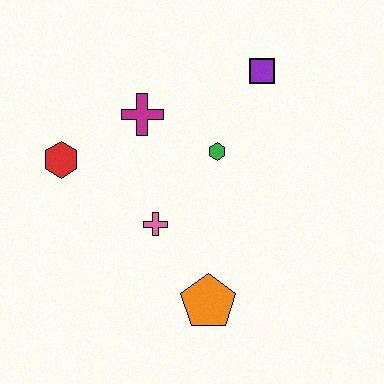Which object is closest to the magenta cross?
The green hexagon is closest to the magenta cross.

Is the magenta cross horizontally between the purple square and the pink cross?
No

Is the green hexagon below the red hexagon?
No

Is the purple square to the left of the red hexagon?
No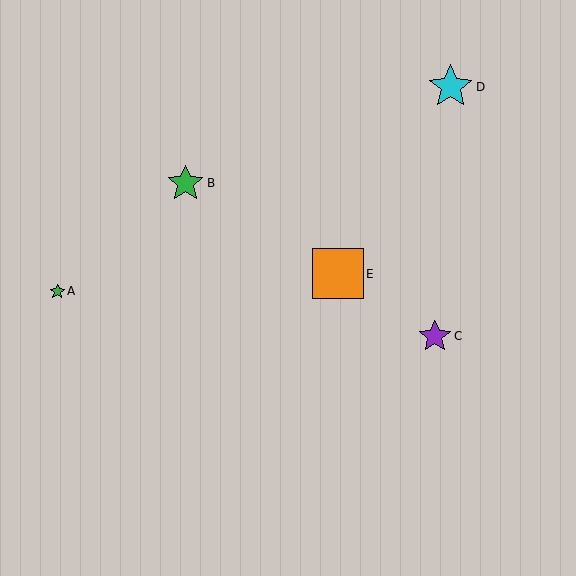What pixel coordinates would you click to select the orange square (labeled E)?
Click at (338, 274) to select the orange square E.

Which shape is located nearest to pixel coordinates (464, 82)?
The cyan star (labeled D) at (451, 87) is nearest to that location.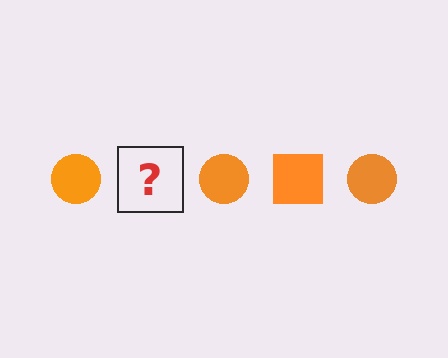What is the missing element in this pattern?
The missing element is an orange square.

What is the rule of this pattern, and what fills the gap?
The rule is that the pattern cycles through circle, square shapes in orange. The gap should be filled with an orange square.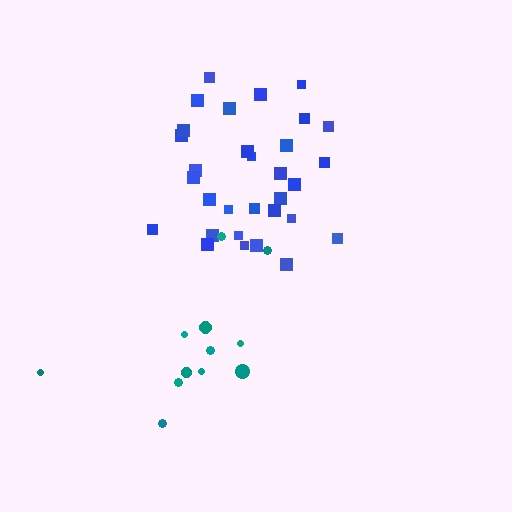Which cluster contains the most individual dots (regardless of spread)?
Blue (31).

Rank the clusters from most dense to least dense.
blue, teal.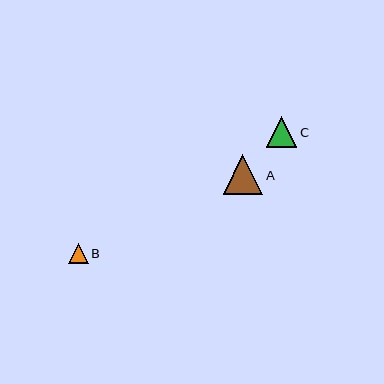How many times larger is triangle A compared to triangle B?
Triangle A is approximately 2.0 times the size of triangle B.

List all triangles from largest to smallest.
From largest to smallest: A, C, B.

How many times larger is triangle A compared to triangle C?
Triangle A is approximately 1.3 times the size of triangle C.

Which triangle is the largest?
Triangle A is the largest with a size of approximately 40 pixels.